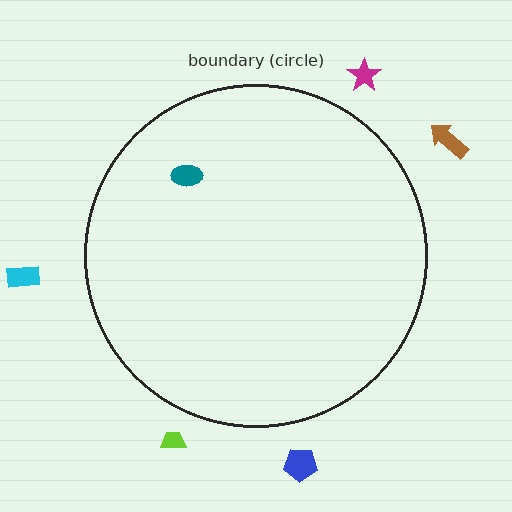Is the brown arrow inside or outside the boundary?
Outside.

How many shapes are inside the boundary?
1 inside, 5 outside.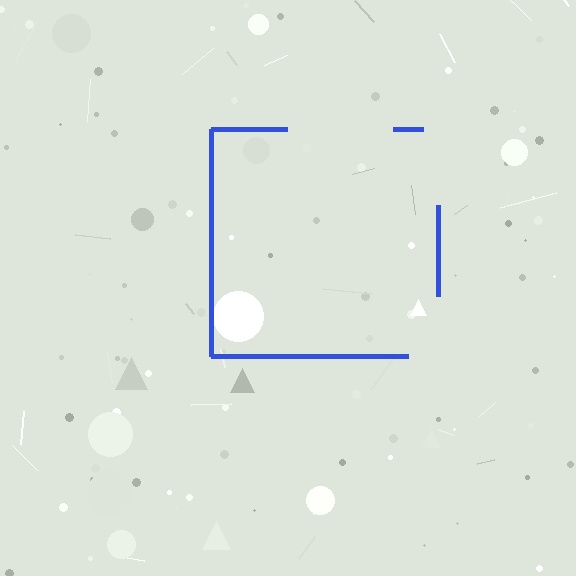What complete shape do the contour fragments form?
The contour fragments form a square.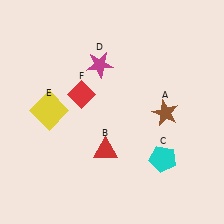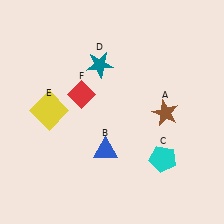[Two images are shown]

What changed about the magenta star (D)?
In Image 1, D is magenta. In Image 2, it changed to teal.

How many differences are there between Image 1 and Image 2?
There are 2 differences between the two images.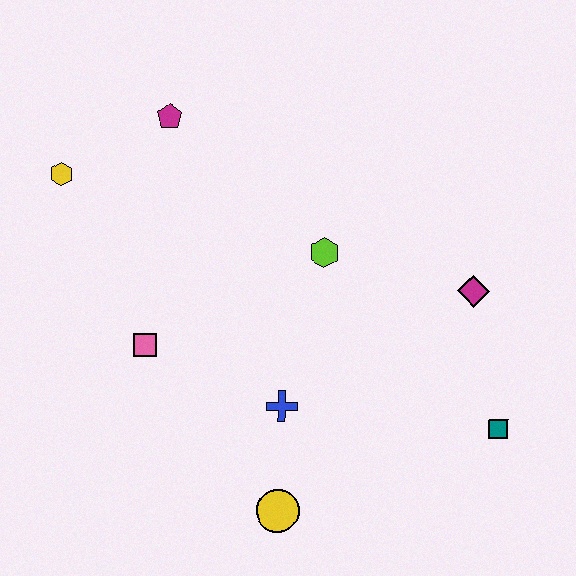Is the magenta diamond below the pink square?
No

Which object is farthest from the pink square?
The teal square is farthest from the pink square.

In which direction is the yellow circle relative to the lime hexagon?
The yellow circle is below the lime hexagon.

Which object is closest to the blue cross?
The yellow circle is closest to the blue cross.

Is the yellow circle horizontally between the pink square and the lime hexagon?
Yes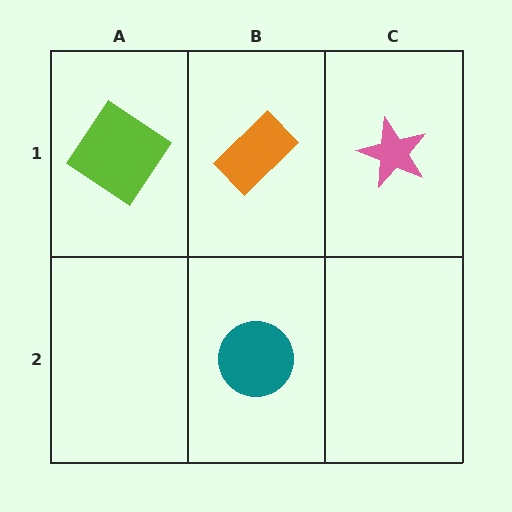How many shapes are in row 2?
1 shape.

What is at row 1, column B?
An orange rectangle.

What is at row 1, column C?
A pink star.